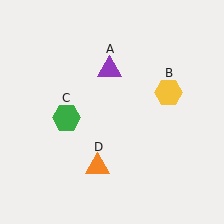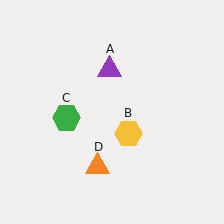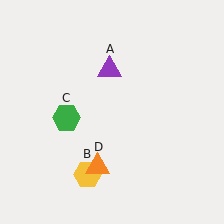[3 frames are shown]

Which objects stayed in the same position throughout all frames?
Purple triangle (object A) and green hexagon (object C) and orange triangle (object D) remained stationary.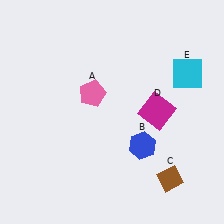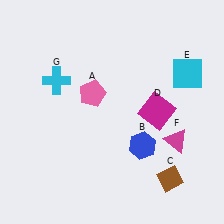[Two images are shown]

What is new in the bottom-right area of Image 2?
A magenta triangle (F) was added in the bottom-right area of Image 2.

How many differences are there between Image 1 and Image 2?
There are 2 differences between the two images.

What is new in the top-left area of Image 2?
A cyan cross (G) was added in the top-left area of Image 2.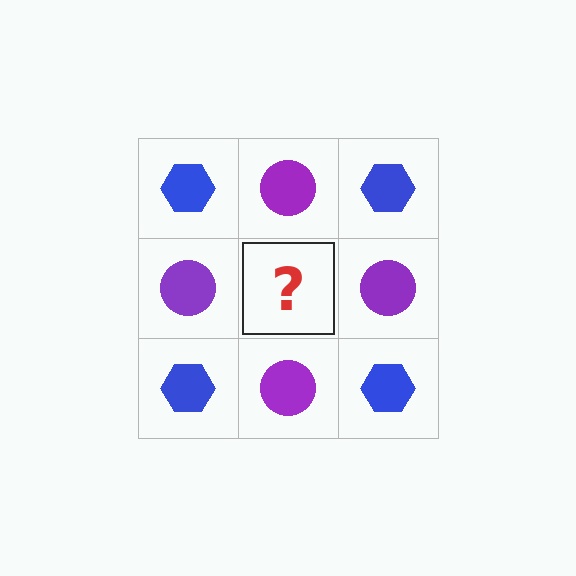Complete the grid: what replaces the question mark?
The question mark should be replaced with a blue hexagon.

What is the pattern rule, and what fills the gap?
The rule is that it alternates blue hexagon and purple circle in a checkerboard pattern. The gap should be filled with a blue hexagon.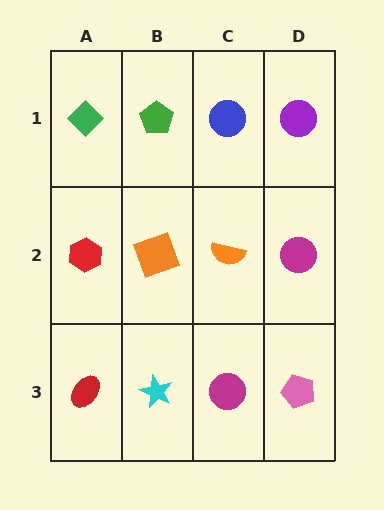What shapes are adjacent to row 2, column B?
A green pentagon (row 1, column B), a cyan star (row 3, column B), a red hexagon (row 2, column A), an orange semicircle (row 2, column C).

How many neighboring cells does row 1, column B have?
3.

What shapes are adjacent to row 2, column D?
A purple circle (row 1, column D), a pink pentagon (row 3, column D), an orange semicircle (row 2, column C).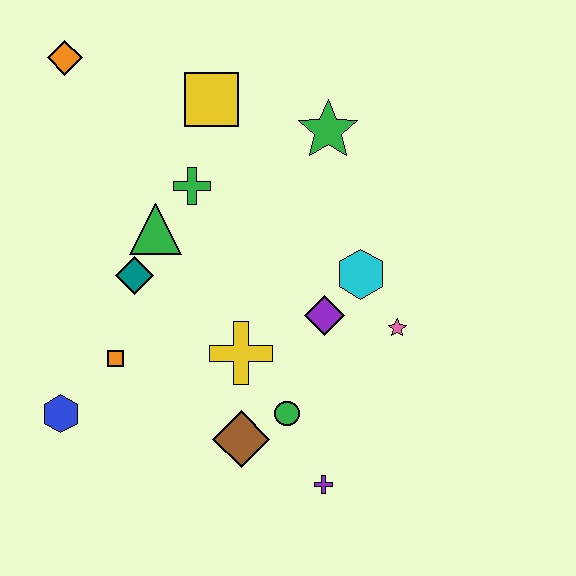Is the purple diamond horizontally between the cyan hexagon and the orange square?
Yes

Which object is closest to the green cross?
The green triangle is closest to the green cross.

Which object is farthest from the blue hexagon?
The green star is farthest from the blue hexagon.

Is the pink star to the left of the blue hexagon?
No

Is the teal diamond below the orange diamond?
Yes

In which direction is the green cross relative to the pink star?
The green cross is to the left of the pink star.